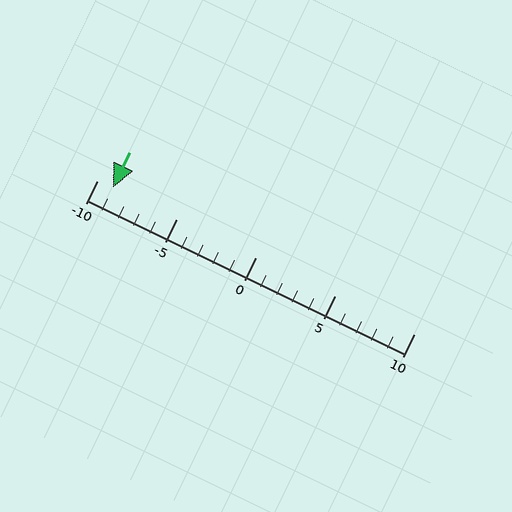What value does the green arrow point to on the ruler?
The green arrow points to approximately -9.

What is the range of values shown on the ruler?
The ruler shows values from -10 to 10.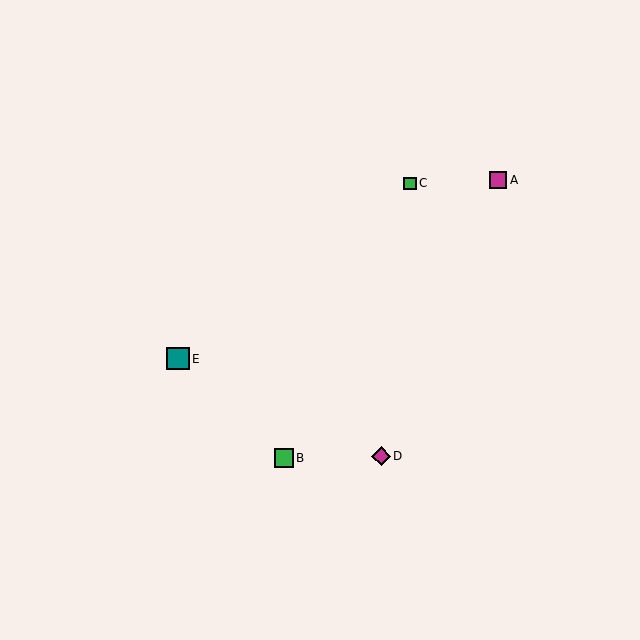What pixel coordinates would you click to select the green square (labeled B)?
Click at (284, 458) to select the green square B.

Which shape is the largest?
The teal square (labeled E) is the largest.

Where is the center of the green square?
The center of the green square is at (410, 183).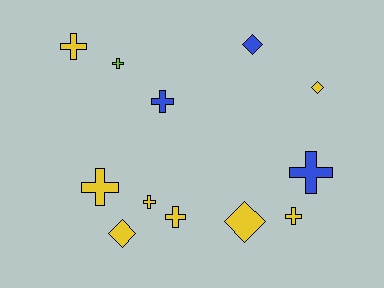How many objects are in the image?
There are 12 objects.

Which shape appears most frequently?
Cross, with 8 objects.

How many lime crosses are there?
There is 1 lime cross.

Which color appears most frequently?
Yellow, with 8 objects.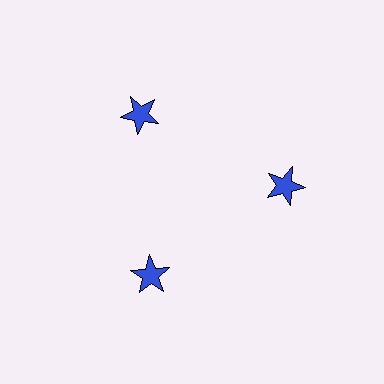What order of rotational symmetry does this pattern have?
This pattern has 3-fold rotational symmetry.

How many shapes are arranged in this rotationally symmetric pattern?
There are 3 shapes, arranged in 3 groups of 1.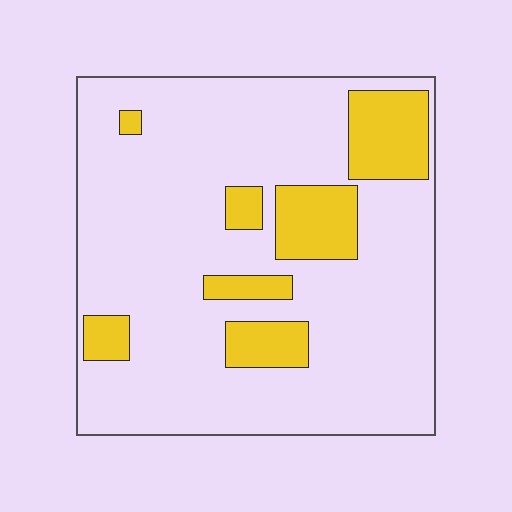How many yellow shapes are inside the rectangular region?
7.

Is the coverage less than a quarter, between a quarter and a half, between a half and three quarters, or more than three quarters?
Less than a quarter.